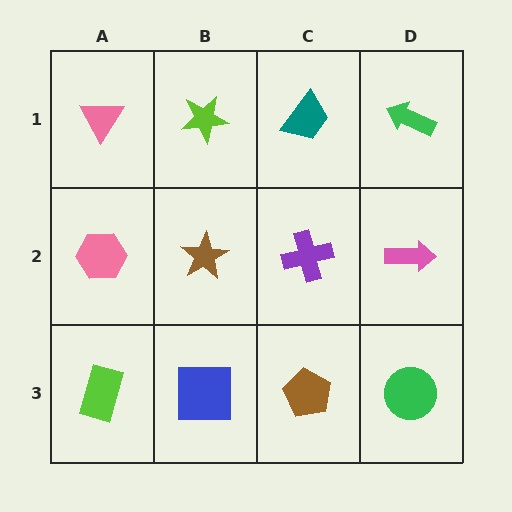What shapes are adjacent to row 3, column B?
A brown star (row 2, column B), a lime rectangle (row 3, column A), a brown pentagon (row 3, column C).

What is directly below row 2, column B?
A blue square.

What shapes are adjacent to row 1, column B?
A brown star (row 2, column B), a pink triangle (row 1, column A), a teal trapezoid (row 1, column C).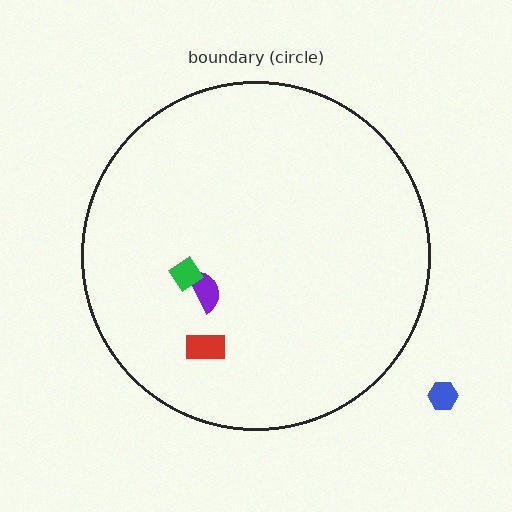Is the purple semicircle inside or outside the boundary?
Inside.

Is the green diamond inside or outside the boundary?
Inside.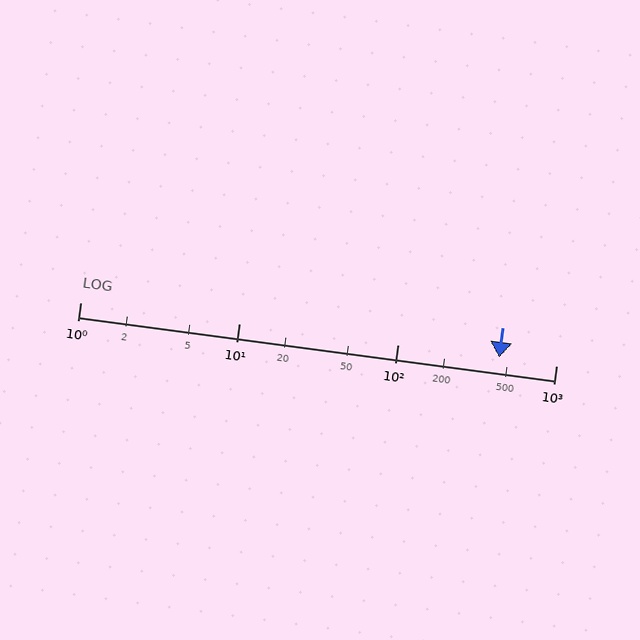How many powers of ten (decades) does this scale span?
The scale spans 3 decades, from 1 to 1000.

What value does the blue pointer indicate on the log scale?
The pointer indicates approximately 440.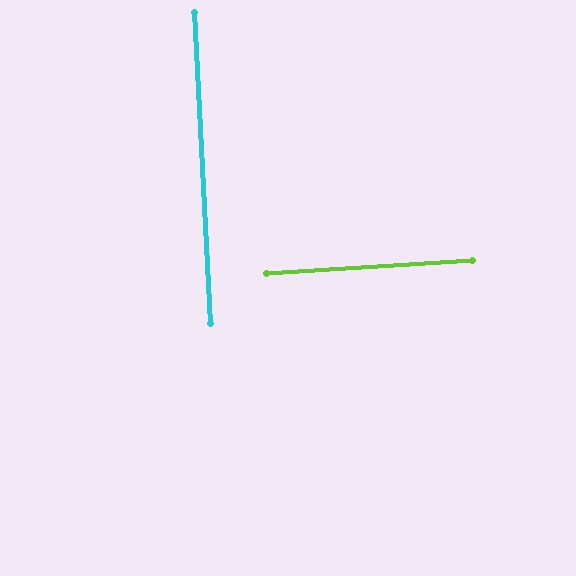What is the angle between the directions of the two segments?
Approximately 89 degrees.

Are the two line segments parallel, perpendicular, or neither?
Perpendicular — they meet at approximately 89°.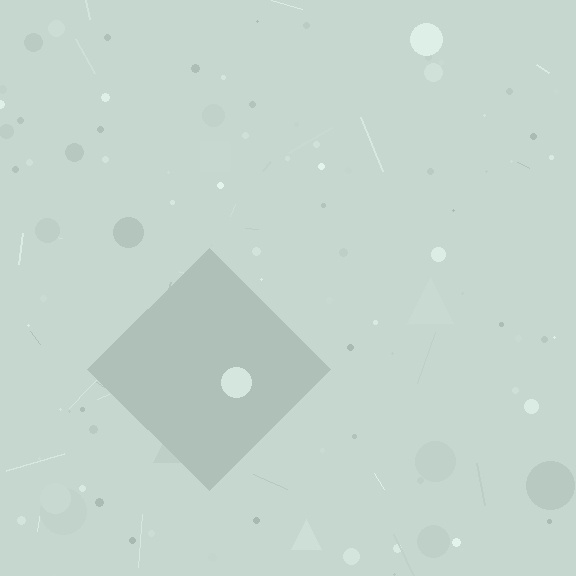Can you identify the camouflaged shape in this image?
The camouflaged shape is a diamond.